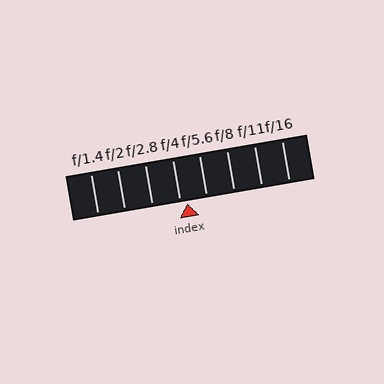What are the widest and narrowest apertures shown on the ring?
The widest aperture shown is f/1.4 and the narrowest is f/16.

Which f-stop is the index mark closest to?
The index mark is closest to f/4.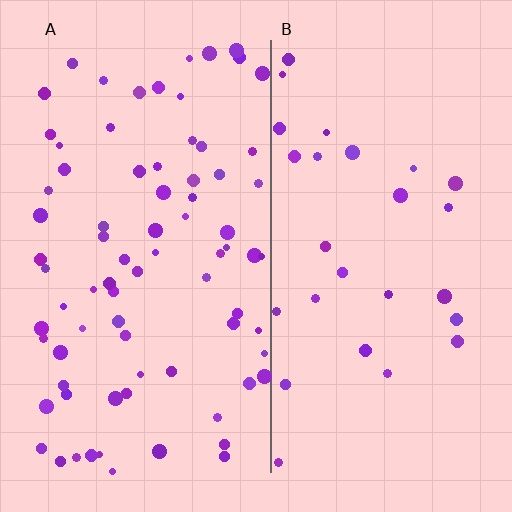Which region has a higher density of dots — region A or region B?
A (the left).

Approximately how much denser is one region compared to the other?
Approximately 2.9× — region A over region B.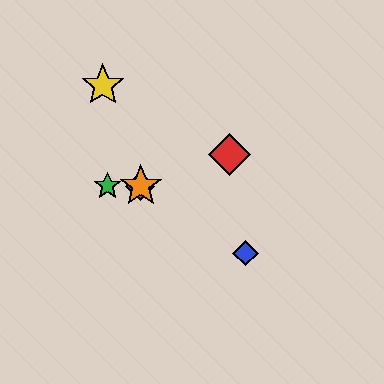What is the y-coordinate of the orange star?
The orange star is at y≈186.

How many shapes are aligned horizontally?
3 shapes (the green star, the purple diamond, the orange star) are aligned horizontally.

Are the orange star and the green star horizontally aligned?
Yes, both are at y≈186.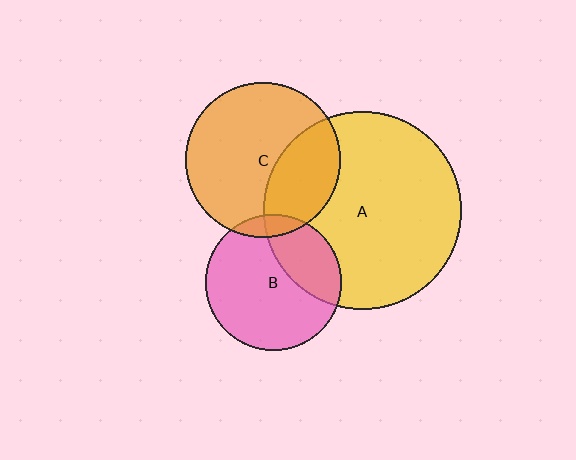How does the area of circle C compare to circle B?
Approximately 1.3 times.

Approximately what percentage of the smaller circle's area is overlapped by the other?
Approximately 30%.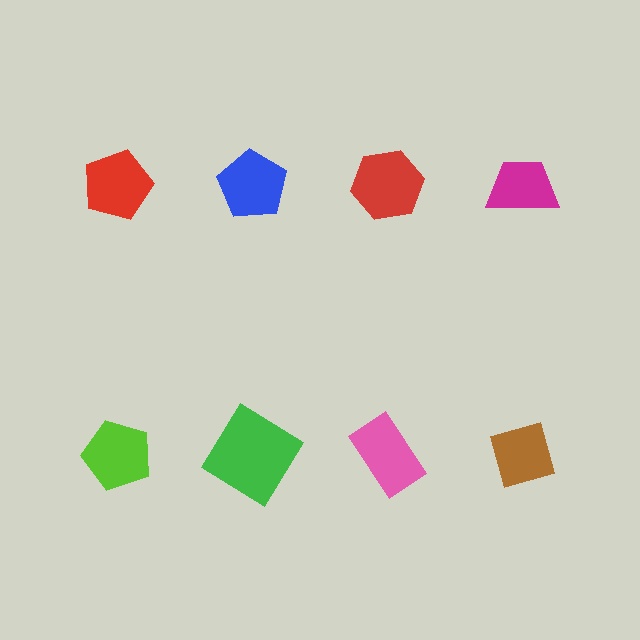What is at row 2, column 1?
A lime pentagon.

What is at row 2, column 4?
A brown diamond.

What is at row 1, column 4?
A magenta trapezoid.